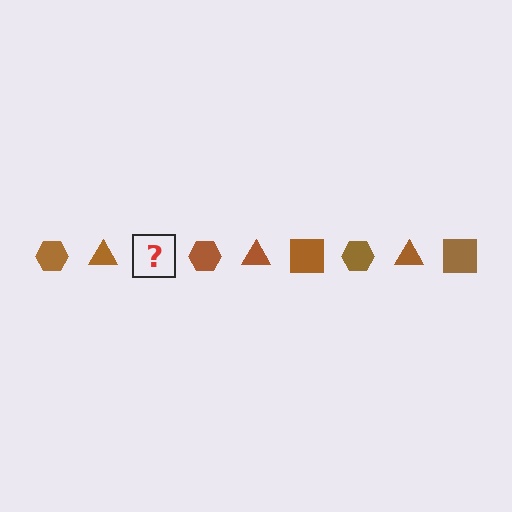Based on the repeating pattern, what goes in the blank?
The blank should be a brown square.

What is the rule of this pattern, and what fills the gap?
The rule is that the pattern cycles through hexagon, triangle, square shapes in brown. The gap should be filled with a brown square.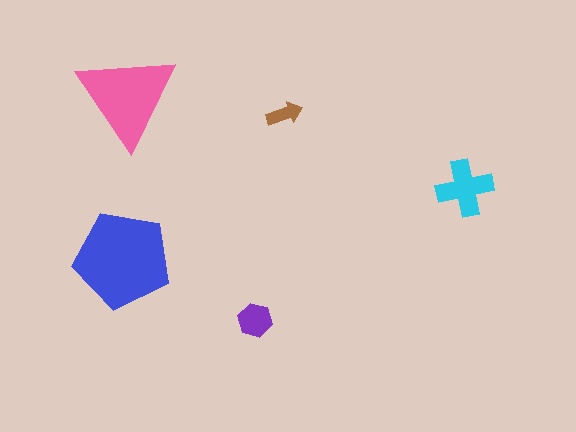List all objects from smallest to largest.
The brown arrow, the purple hexagon, the cyan cross, the pink triangle, the blue pentagon.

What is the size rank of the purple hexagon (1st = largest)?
4th.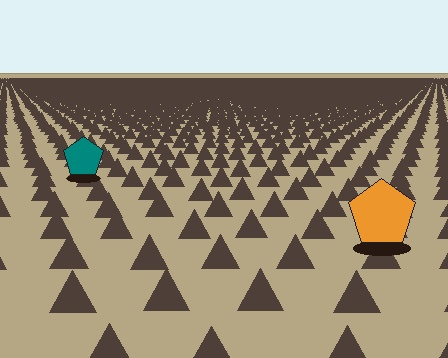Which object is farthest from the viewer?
The teal pentagon is farthest from the viewer. It appears smaller and the ground texture around it is denser.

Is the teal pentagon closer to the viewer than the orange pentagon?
No. The orange pentagon is closer — you can tell from the texture gradient: the ground texture is coarser near it.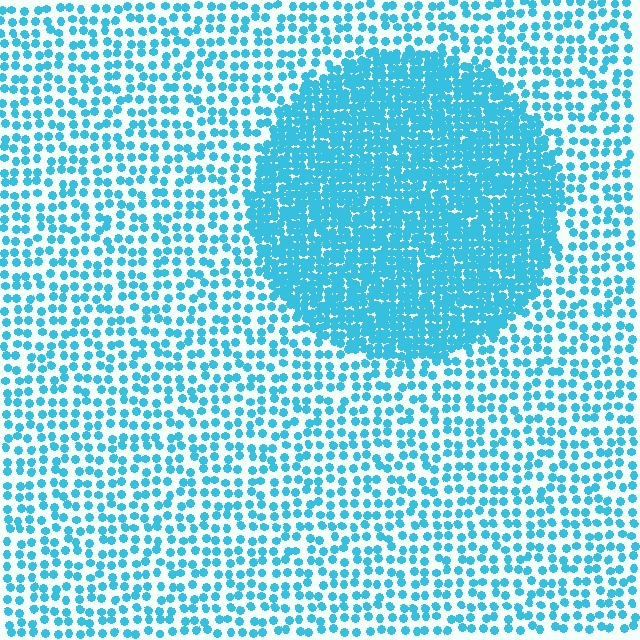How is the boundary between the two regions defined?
The boundary is defined by a change in element density (approximately 2.5x ratio). All elements are the same color, size, and shape.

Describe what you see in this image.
The image contains small cyan elements arranged at two different densities. A circle-shaped region is visible where the elements are more densely packed than the surrounding area.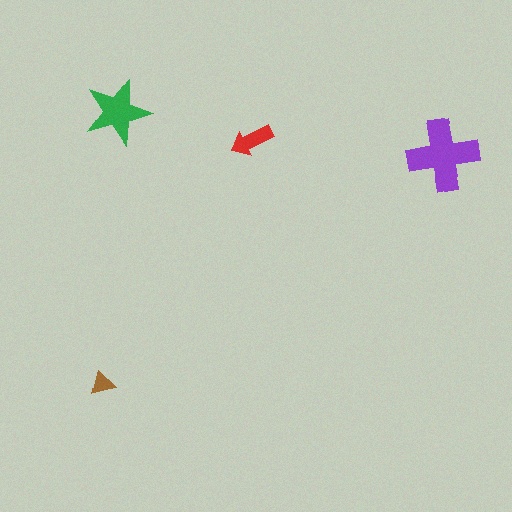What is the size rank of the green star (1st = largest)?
2nd.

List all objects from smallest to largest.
The brown triangle, the red arrow, the green star, the purple cross.